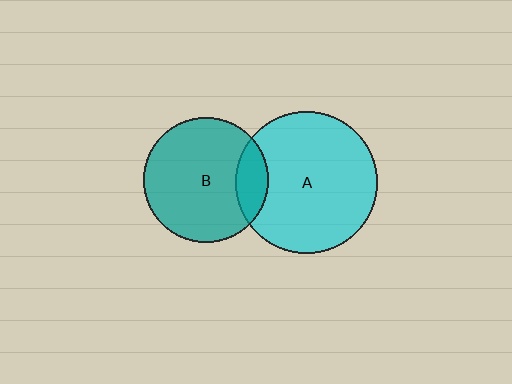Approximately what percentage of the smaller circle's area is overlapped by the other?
Approximately 15%.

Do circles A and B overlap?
Yes.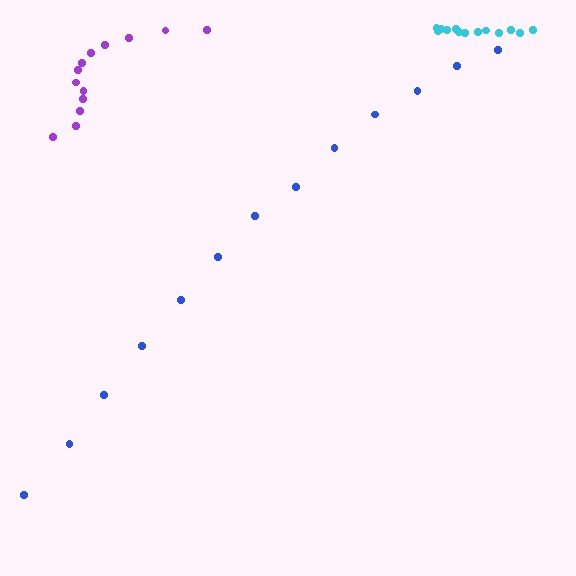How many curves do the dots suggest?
There are 3 distinct paths.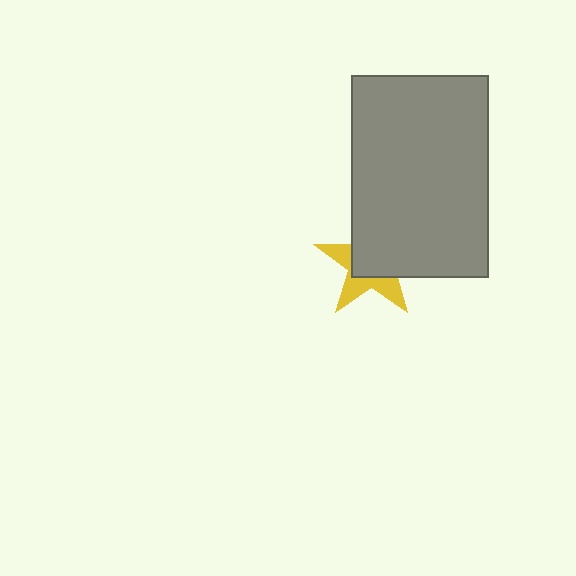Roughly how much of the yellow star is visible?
A small part of it is visible (roughly 42%).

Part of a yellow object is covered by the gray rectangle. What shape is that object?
It is a star.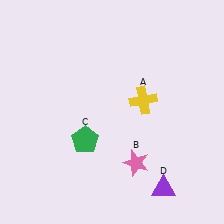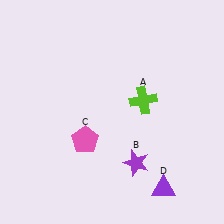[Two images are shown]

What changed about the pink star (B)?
In Image 1, B is pink. In Image 2, it changed to purple.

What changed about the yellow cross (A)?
In Image 1, A is yellow. In Image 2, it changed to lime.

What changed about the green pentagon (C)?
In Image 1, C is green. In Image 2, it changed to pink.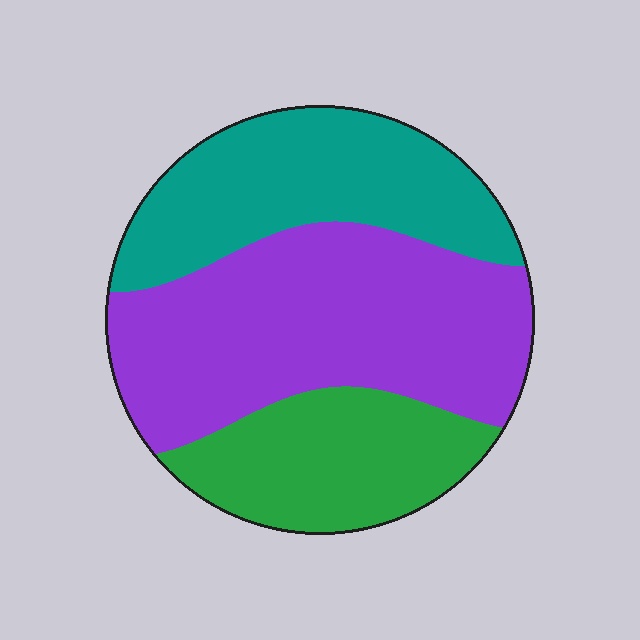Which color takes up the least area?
Green, at roughly 25%.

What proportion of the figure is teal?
Teal covers 30% of the figure.